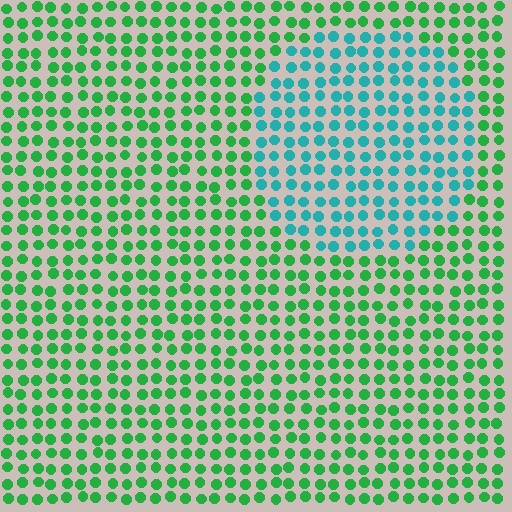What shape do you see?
I see a circle.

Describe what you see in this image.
The image is filled with small green elements in a uniform arrangement. A circle-shaped region is visible where the elements are tinted to a slightly different hue, forming a subtle color boundary.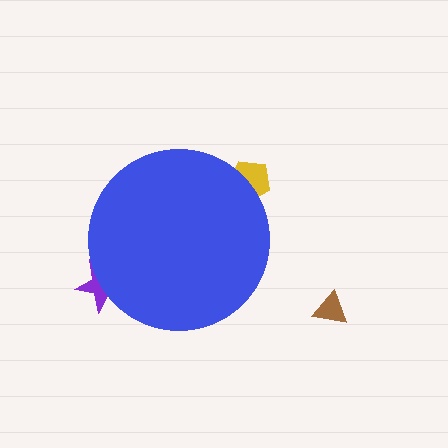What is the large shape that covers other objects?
A blue circle.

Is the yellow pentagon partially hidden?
Yes, the yellow pentagon is partially hidden behind the blue circle.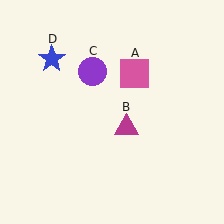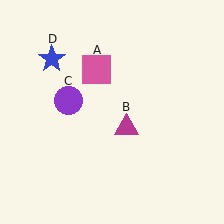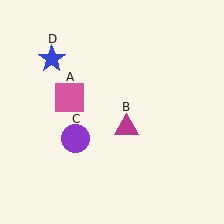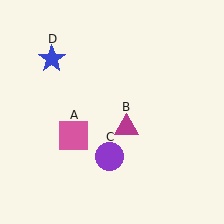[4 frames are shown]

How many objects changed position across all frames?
2 objects changed position: pink square (object A), purple circle (object C).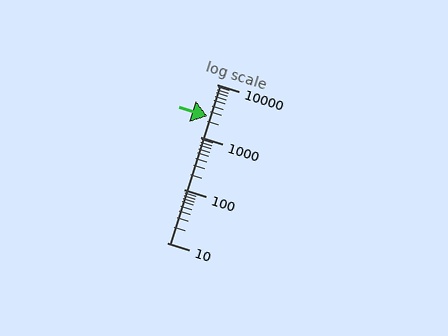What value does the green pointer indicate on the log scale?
The pointer indicates approximately 2500.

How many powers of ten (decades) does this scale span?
The scale spans 3 decades, from 10 to 10000.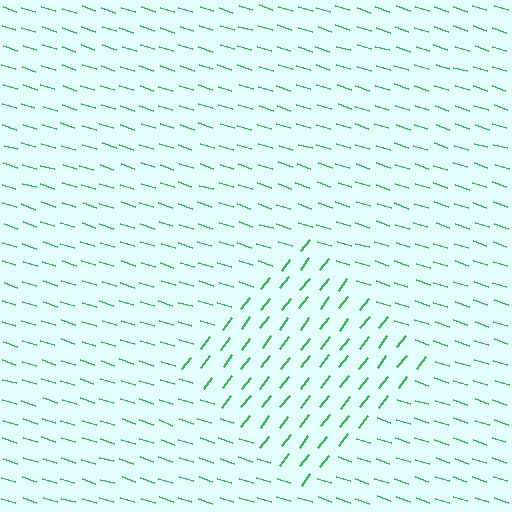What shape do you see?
I see a diamond.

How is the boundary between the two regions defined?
The boundary is defined purely by a change in line orientation (approximately 70 degrees difference). All lines are the same color and thickness.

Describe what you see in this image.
The image is filled with small green line segments. A diamond region in the image has lines oriented differently from the surrounding lines, creating a visible texture boundary.